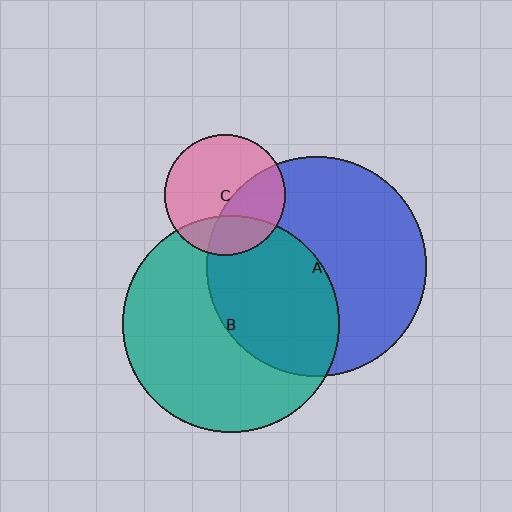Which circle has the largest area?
Circle A (blue).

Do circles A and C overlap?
Yes.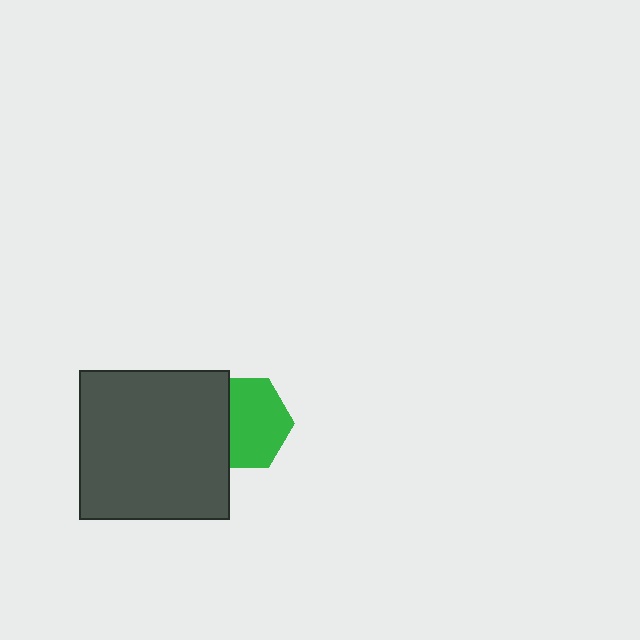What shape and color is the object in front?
The object in front is a dark gray square.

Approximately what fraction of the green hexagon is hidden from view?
Roughly 33% of the green hexagon is hidden behind the dark gray square.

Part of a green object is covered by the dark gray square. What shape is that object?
It is a hexagon.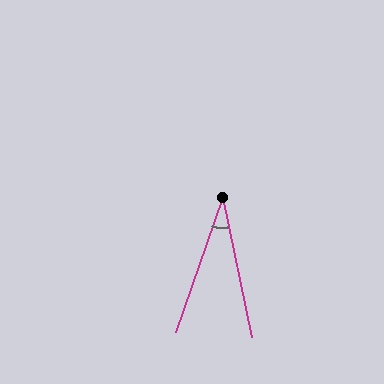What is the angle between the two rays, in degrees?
Approximately 30 degrees.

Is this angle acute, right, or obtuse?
It is acute.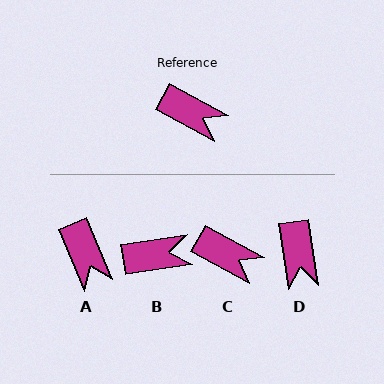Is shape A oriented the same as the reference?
No, it is off by about 38 degrees.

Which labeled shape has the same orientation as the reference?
C.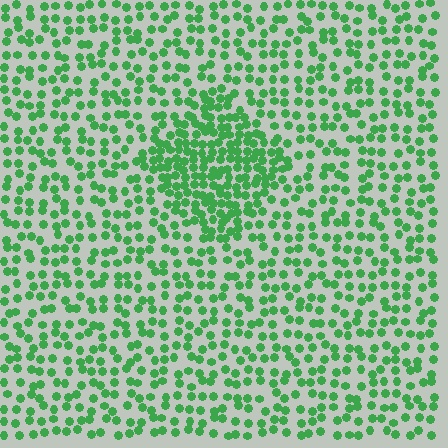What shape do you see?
I see a diamond.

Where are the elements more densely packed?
The elements are more densely packed inside the diamond boundary.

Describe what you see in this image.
The image contains small green elements arranged at two different densities. A diamond-shaped region is visible where the elements are more densely packed than the surrounding area.